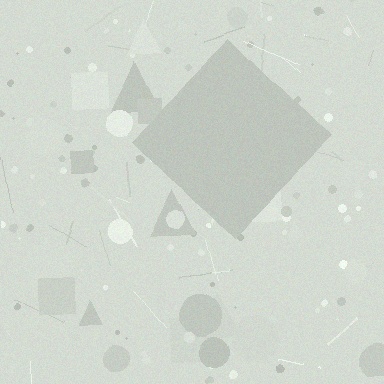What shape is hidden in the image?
A diamond is hidden in the image.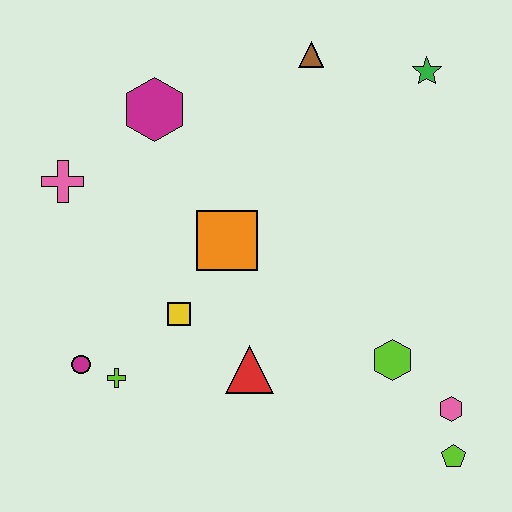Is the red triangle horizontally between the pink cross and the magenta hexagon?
No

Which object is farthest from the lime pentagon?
The pink cross is farthest from the lime pentagon.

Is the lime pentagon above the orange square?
No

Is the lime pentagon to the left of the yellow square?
No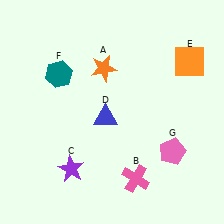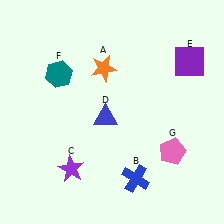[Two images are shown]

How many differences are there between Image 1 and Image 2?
There are 2 differences between the two images.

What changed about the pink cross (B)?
In Image 1, B is pink. In Image 2, it changed to blue.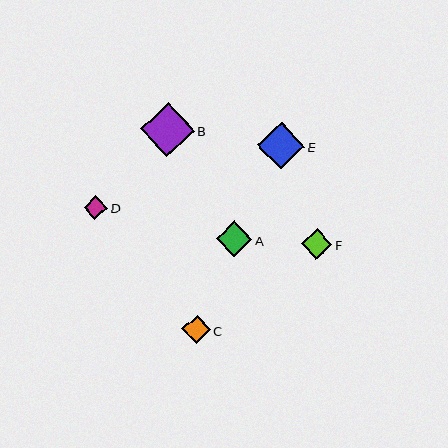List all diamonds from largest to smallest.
From largest to smallest: B, E, A, F, C, D.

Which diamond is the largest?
Diamond B is the largest with a size of approximately 54 pixels.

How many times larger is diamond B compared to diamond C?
Diamond B is approximately 1.9 times the size of diamond C.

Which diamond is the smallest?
Diamond D is the smallest with a size of approximately 24 pixels.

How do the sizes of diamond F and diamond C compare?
Diamond F and diamond C are approximately the same size.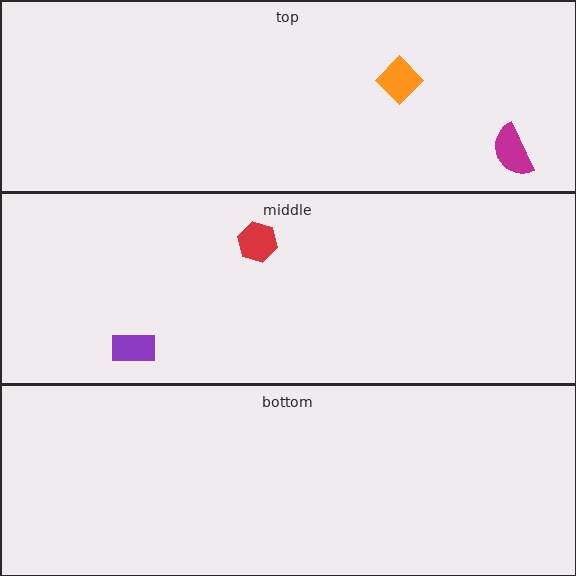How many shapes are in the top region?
2.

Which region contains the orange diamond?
The top region.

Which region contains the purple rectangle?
The middle region.